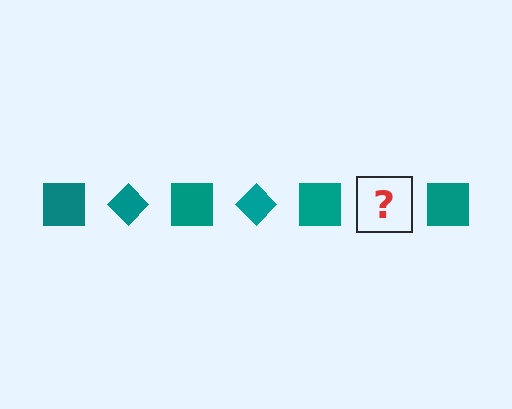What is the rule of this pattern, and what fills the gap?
The rule is that the pattern cycles through square, diamond shapes in teal. The gap should be filled with a teal diamond.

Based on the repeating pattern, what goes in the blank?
The blank should be a teal diamond.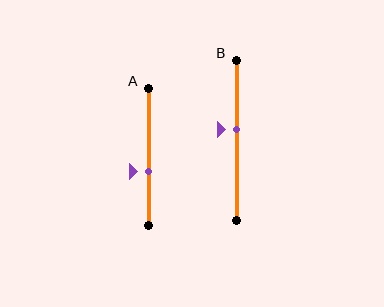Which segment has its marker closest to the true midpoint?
Segment B has its marker closest to the true midpoint.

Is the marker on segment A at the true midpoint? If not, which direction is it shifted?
No, the marker on segment A is shifted downward by about 11% of the segment length.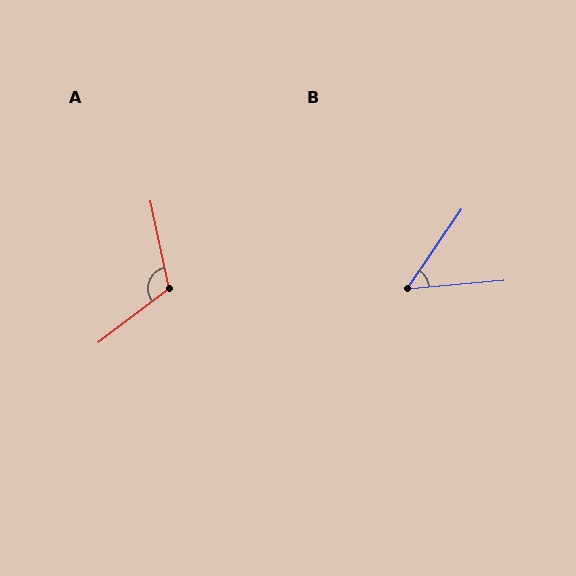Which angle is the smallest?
B, at approximately 51 degrees.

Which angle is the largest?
A, at approximately 116 degrees.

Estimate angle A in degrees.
Approximately 116 degrees.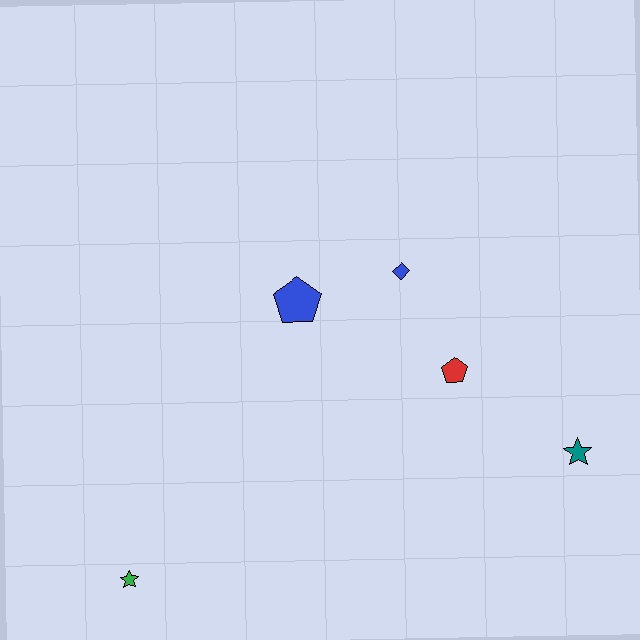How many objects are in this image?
There are 5 objects.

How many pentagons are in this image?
There are 2 pentagons.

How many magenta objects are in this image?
There are no magenta objects.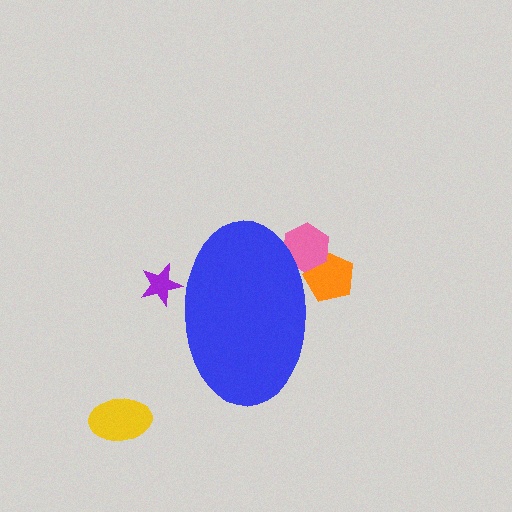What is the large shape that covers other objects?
A blue ellipse.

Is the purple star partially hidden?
Yes, the purple star is partially hidden behind the blue ellipse.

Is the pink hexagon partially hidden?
Yes, the pink hexagon is partially hidden behind the blue ellipse.